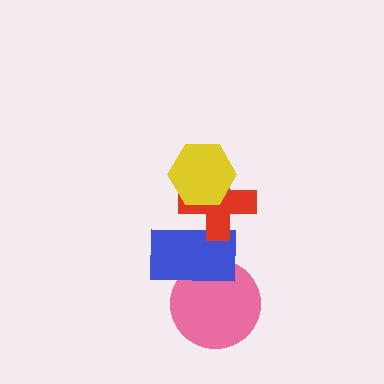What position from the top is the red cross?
The red cross is 2nd from the top.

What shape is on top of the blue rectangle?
The red cross is on top of the blue rectangle.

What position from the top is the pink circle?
The pink circle is 4th from the top.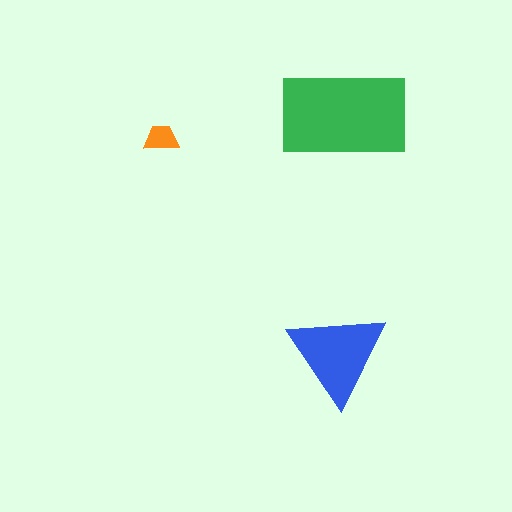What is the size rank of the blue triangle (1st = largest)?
2nd.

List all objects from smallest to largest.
The orange trapezoid, the blue triangle, the green rectangle.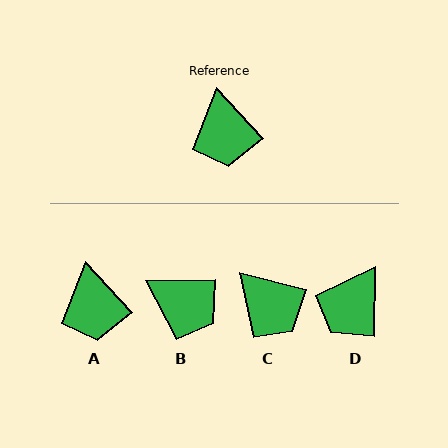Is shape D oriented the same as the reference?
No, it is off by about 43 degrees.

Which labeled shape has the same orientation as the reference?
A.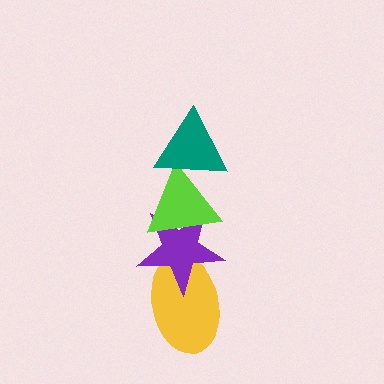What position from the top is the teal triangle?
The teal triangle is 1st from the top.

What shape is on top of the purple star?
The lime triangle is on top of the purple star.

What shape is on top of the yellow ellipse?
The purple star is on top of the yellow ellipse.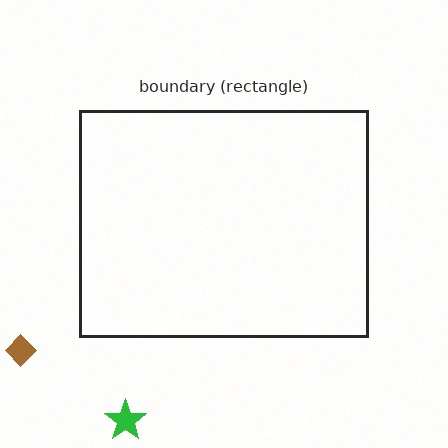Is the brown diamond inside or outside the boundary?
Outside.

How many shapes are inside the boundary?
0 inside, 2 outside.